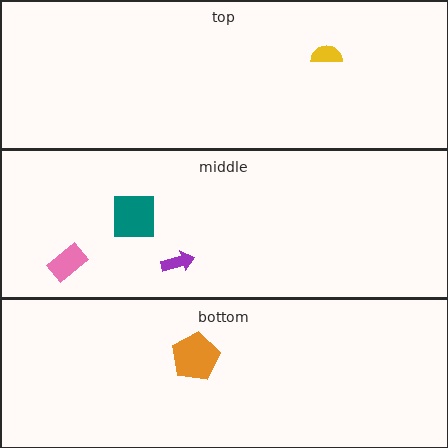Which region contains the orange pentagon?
The bottom region.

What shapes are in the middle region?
The teal square, the pink rectangle, the purple arrow.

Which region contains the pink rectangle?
The middle region.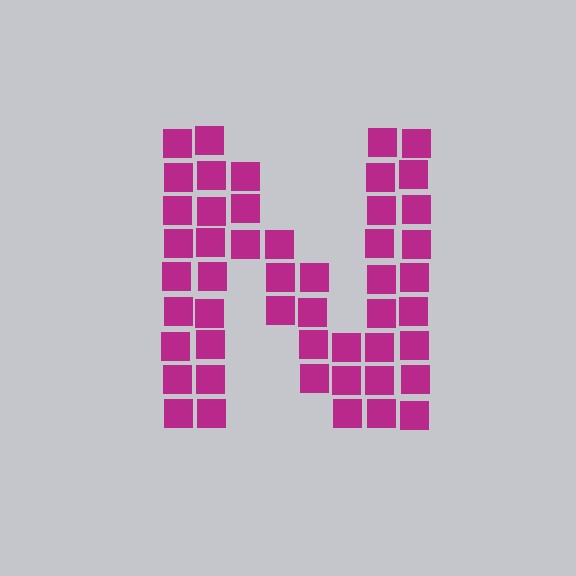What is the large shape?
The large shape is the letter N.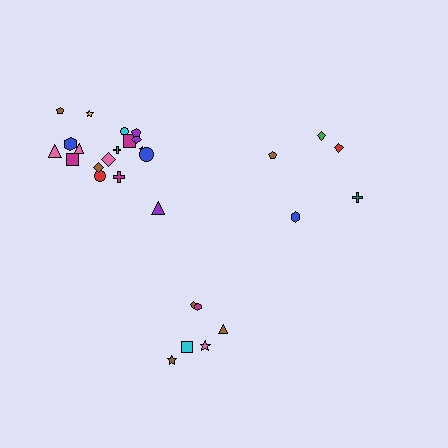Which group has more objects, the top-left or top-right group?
The top-left group.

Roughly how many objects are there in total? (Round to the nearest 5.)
Roughly 30 objects in total.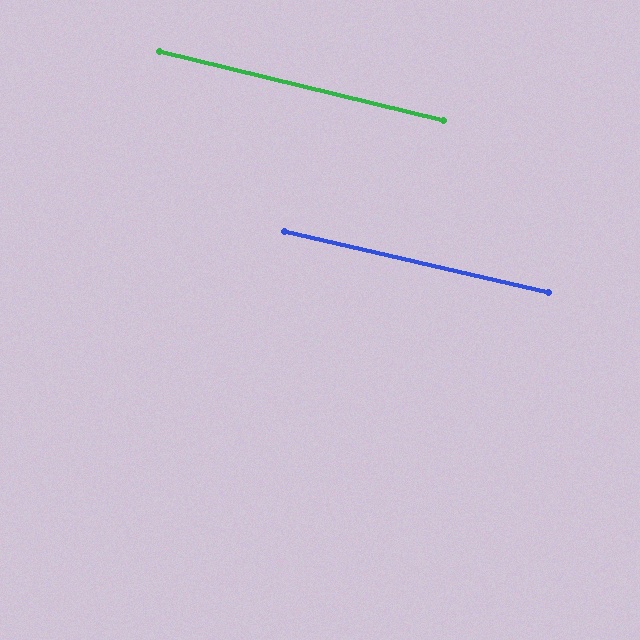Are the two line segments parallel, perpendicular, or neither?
Parallel — their directions differ by only 0.5°.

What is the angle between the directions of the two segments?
Approximately 0 degrees.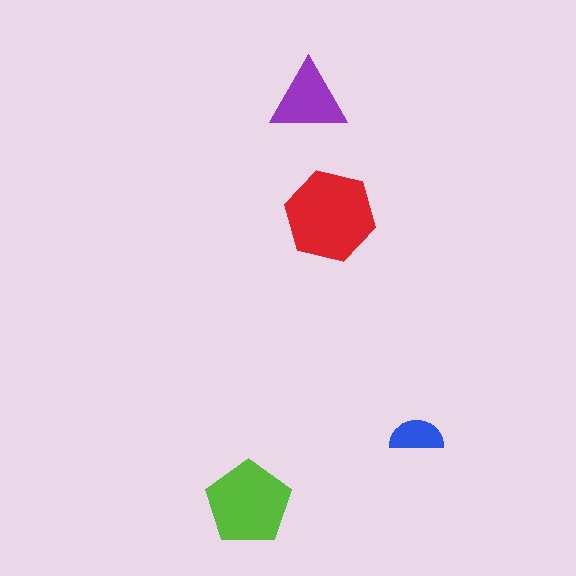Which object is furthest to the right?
The blue semicircle is rightmost.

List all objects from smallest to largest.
The blue semicircle, the purple triangle, the lime pentagon, the red hexagon.